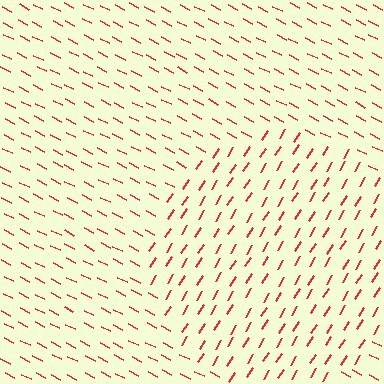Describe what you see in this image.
The image is filled with small red line segments. A circle region in the image has lines oriented differently from the surrounding lines, creating a visible texture boundary.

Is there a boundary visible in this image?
Yes, there is a texture boundary formed by a change in line orientation.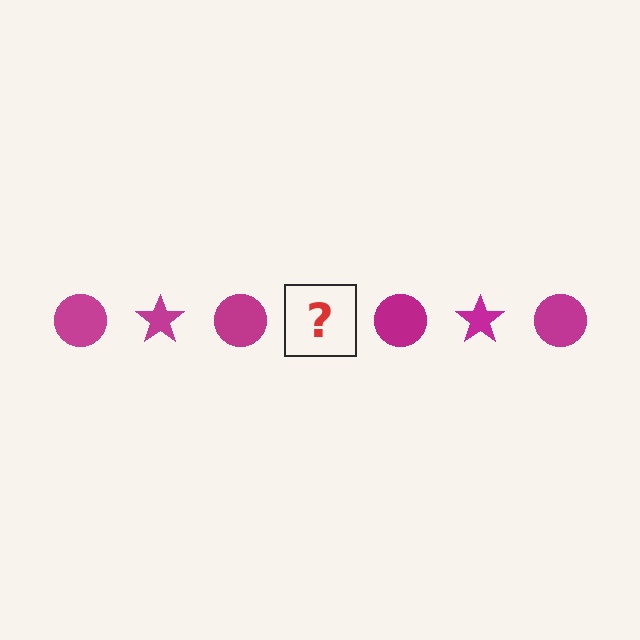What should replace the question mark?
The question mark should be replaced with a magenta star.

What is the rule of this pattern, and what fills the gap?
The rule is that the pattern cycles through circle, star shapes in magenta. The gap should be filled with a magenta star.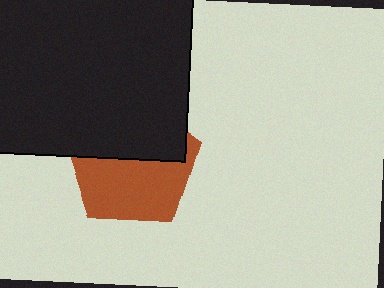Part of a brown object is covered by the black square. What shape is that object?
It is a pentagon.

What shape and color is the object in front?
The object in front is a black square.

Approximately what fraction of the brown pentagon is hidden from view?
Roughly 47% of the brown pentagon is hidden behind the black square.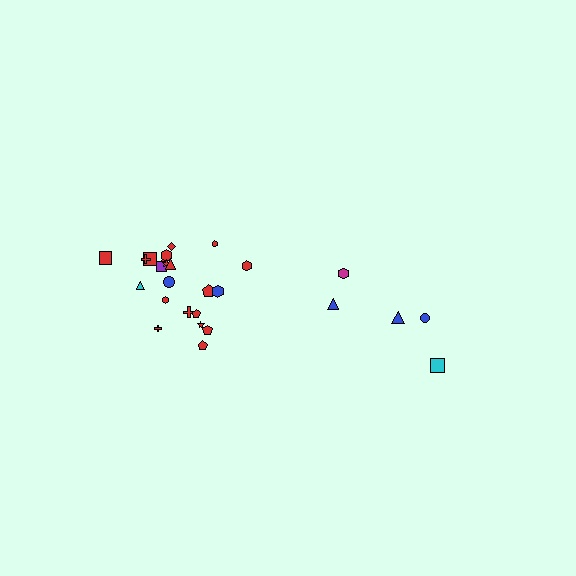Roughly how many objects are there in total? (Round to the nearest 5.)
Roughly 25 objects in total.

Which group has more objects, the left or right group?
The left group.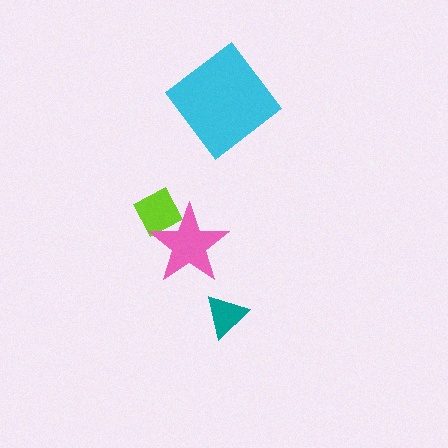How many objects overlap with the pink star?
1 object overlaps with the pink star.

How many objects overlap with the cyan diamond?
0 objects overlap with the cyan diamond.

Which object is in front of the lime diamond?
The pink star is in front of the lime diamond.